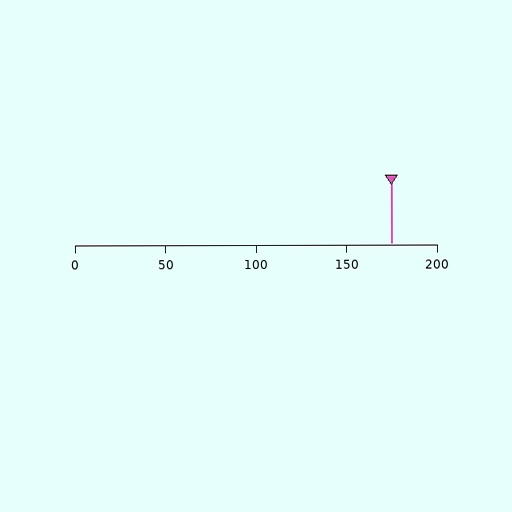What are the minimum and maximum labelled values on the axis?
The axis runs from 0 to 200.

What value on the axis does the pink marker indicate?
The marker indicates approximately 175.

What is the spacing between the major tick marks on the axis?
The major ticks are spaced 50 apart.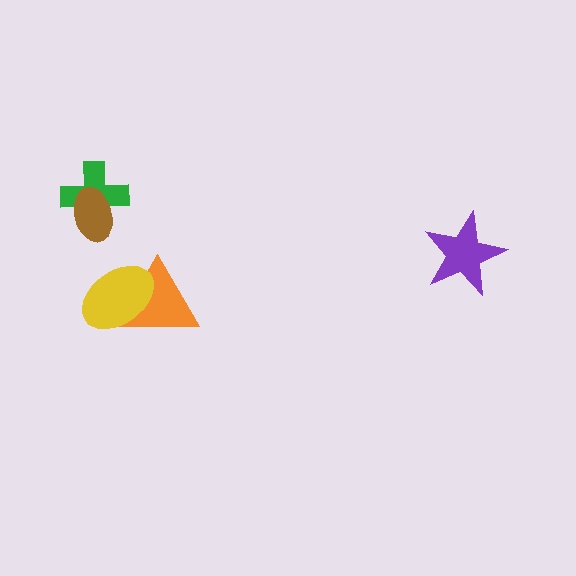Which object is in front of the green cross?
The brown ellipse is in front of the green cross.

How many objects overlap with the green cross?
1 object overlaps with the green cross.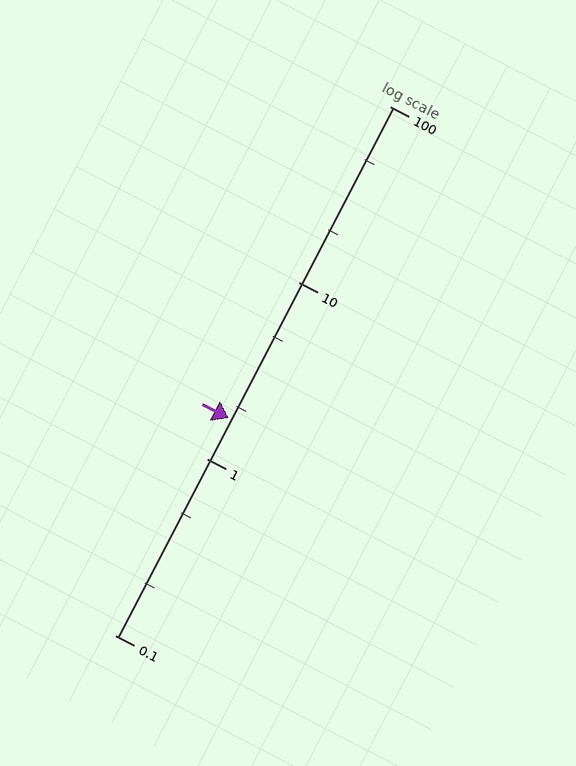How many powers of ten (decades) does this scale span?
The scale spans 3 decades, from 0.1 to 100.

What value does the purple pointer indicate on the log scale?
The pointer indicates approximately 1.7.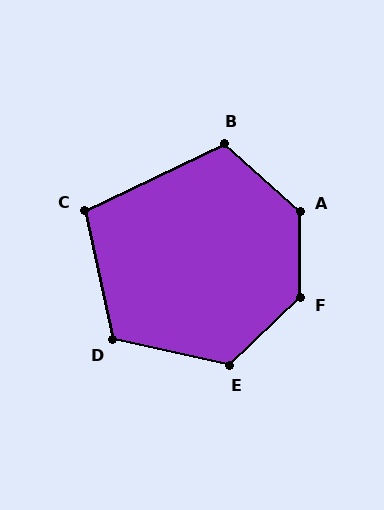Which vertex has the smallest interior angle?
C, at approximately 103 degrees.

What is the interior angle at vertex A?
Approximately 132 degrees (obtuse).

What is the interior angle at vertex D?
Approximately 114 degrees (obtuse).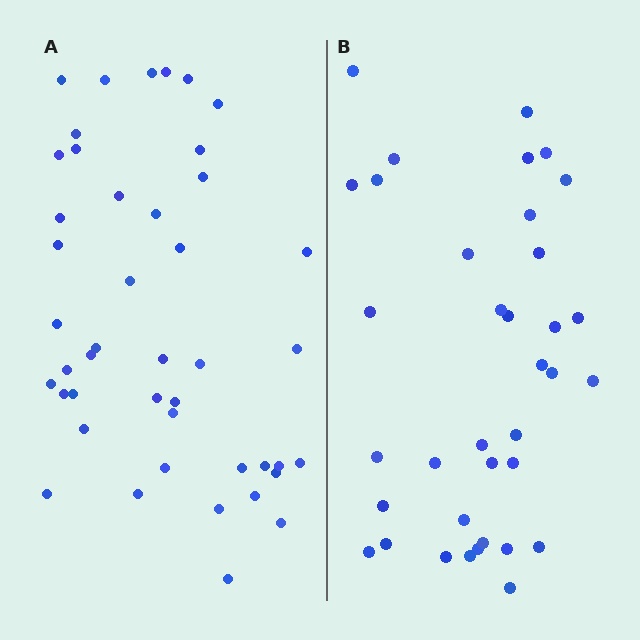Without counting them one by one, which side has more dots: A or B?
Region A (the left region) has more dots.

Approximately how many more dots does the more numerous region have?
Region A has roughly 8 or so more dots than region B.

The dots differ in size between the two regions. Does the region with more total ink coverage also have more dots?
No. Region B has more total ink coverage because its dots are larger, but region A actually contains more individual dots. Total area can be misleading — the number of items is what matters here.